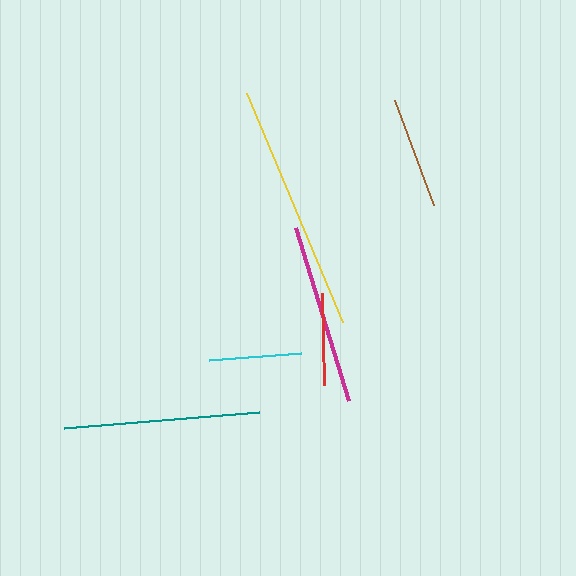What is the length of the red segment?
The red segment is approximately 92 pixels long.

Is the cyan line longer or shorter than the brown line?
The brown line is longer than the cyan line.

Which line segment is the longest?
The yellow line is the longest at approximately 248 pixels.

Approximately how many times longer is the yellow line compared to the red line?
The yellow line is approximately 2.7 times the length of the red line.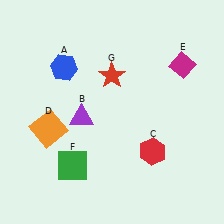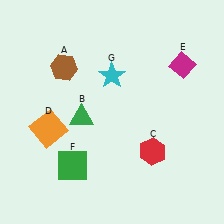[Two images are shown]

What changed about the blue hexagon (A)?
In Image 1, A is blue. In Image 2, it changed to brown.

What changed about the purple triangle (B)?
In Image 1, B is purple. In Image 2, it changed to green.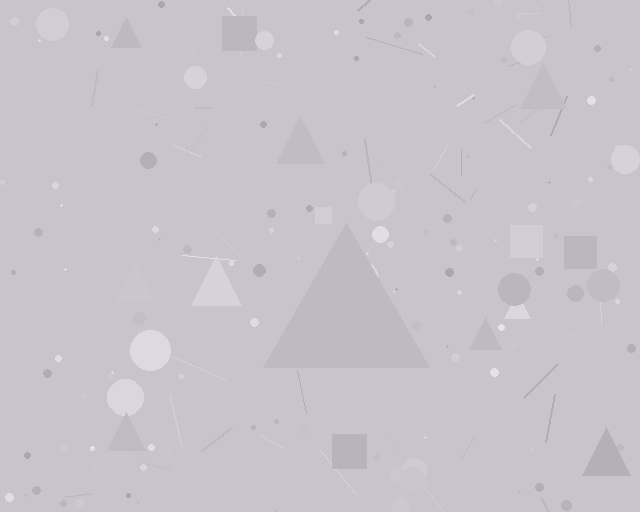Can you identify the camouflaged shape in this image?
The camouflaged shape is a triangle.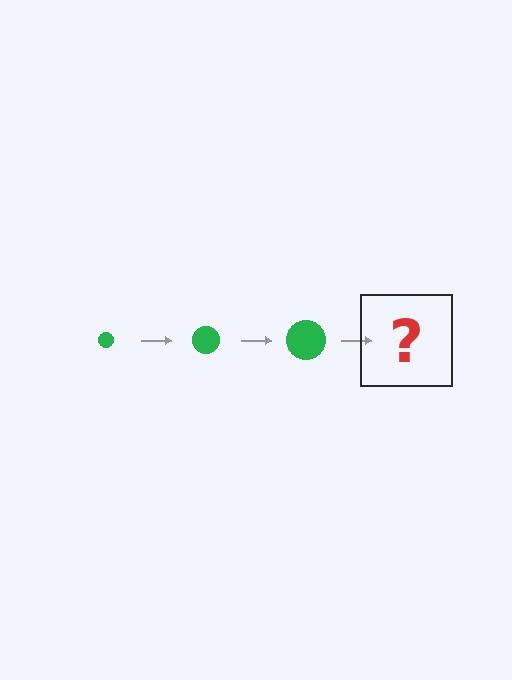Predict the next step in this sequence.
The next step is a green circle, larger than the previous one.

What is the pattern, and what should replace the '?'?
The pattern is that the circle gets progressively larger each step. The '?' should be a green circle, larger than the previous one.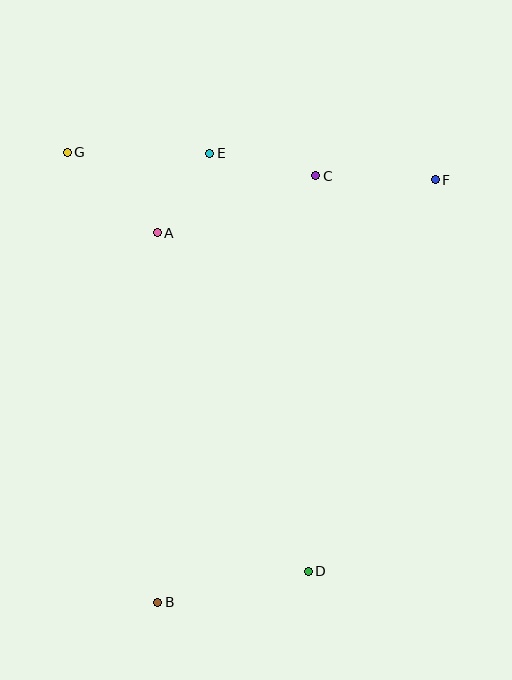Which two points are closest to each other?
Points A and E are closest to each other.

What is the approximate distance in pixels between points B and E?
The distance between B and E is approximately 452 pixels.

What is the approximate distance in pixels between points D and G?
The distance between D and G is approximately 483 pixels.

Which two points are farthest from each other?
Points B and F are farthest from each other.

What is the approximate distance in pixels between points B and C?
The distance between B and C is approximately 455 pixels.